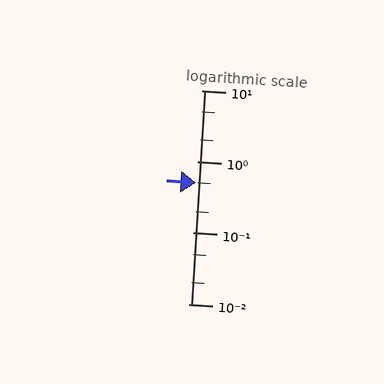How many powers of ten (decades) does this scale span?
The scale spans 3 decades, from 0.01 to 10.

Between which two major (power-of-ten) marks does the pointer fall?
The pointer is between 0.1 and 1.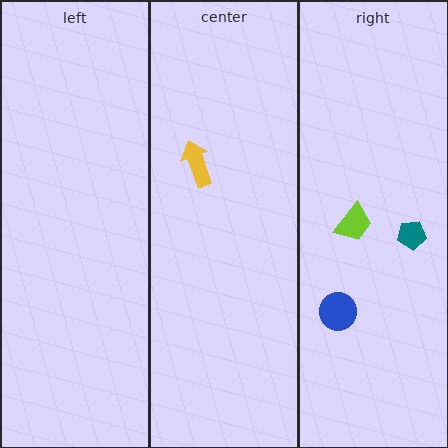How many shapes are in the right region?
3.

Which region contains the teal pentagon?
The right region.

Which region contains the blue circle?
The right region.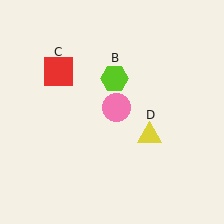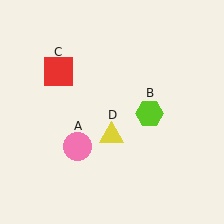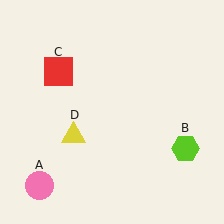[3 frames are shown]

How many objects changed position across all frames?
3 objects changed position: pink circle (object A), lime hexagon (object B), yellow triangle (object D).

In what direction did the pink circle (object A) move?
The pink circle (object A) moved down and to the left.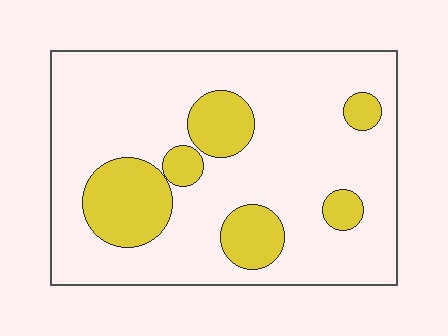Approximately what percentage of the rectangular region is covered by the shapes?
Approximately 20%.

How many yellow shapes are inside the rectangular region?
6.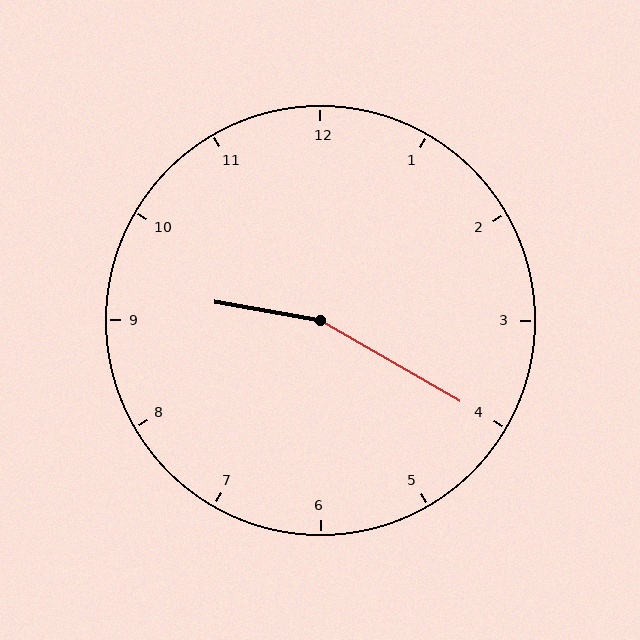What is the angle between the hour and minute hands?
Approximately 160 degrees.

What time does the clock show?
9:20.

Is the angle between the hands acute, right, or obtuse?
It is obtuse.